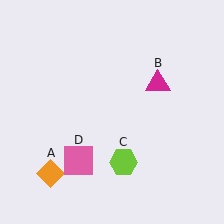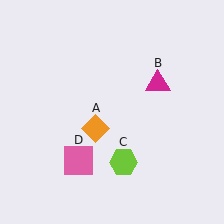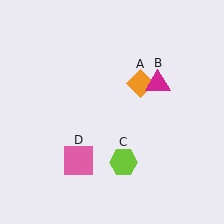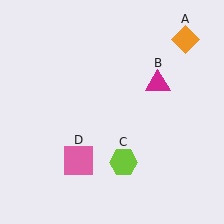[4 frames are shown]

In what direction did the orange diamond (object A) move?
The orange diamond (object A) moved up and to the right.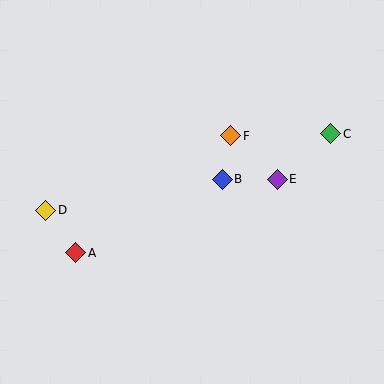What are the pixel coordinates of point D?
Point D is at (46, 210).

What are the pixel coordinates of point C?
Point C is at (331, 134).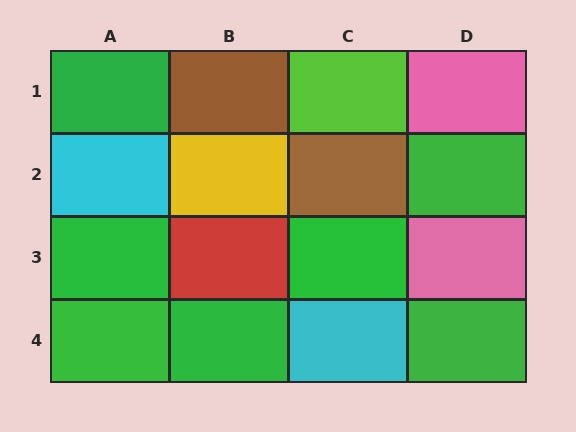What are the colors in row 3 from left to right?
Green, red, green, pink.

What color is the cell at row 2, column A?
Cyan.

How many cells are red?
1 cell is red.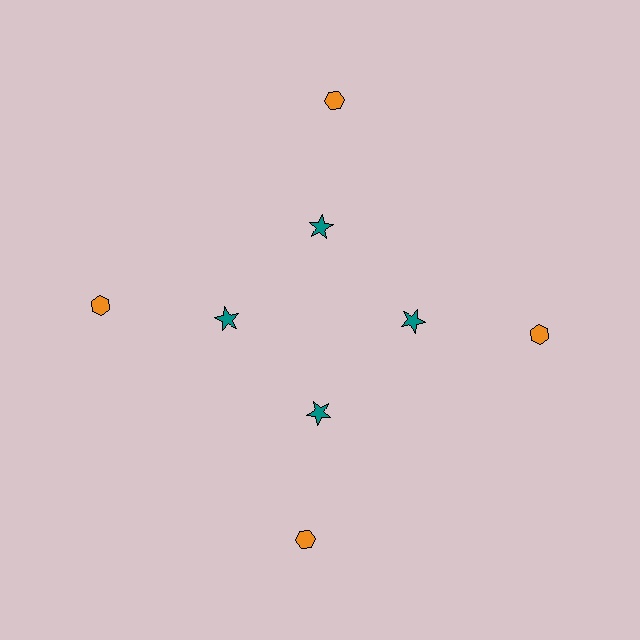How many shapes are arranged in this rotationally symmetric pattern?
There are 8 shapes, arranged in 4 groups of 2.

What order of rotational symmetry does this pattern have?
This pattern has 4-fold rotational symmetry.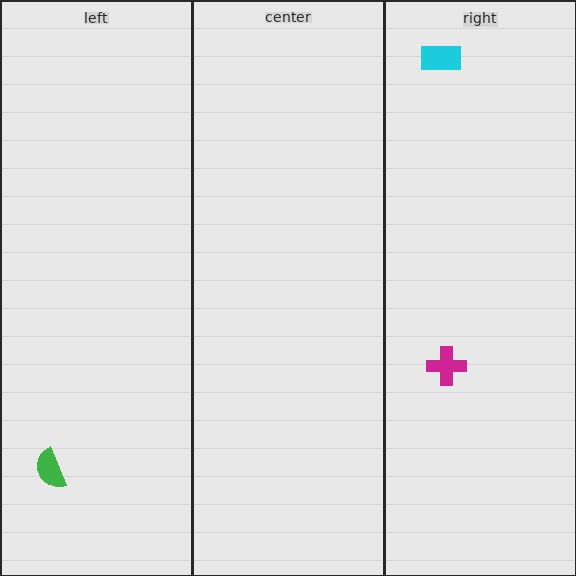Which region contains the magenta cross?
The right region.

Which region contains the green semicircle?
The left region.